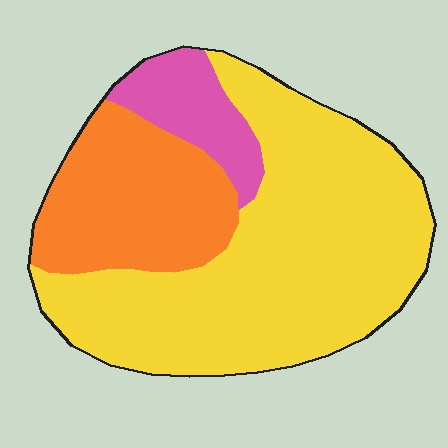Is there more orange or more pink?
Orange.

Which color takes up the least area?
Pink, at roughly 10%.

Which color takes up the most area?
Yellow, at roughly 65%.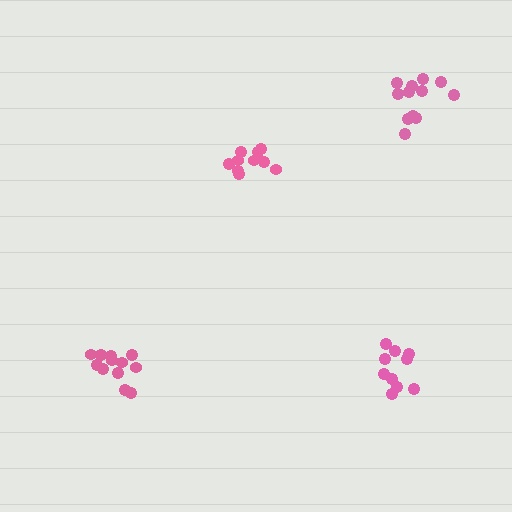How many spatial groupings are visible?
There are 4 spatial groupings.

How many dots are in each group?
Group 1: 12 dots, Group 2: 10 dots, Group 3: 10 dots, Group 4: 12 dots (44 total).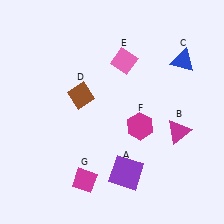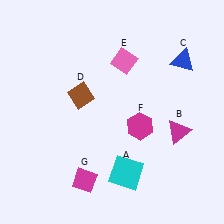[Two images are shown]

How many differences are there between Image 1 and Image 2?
There is 1 difference between the two images.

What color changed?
The square (A) changed from purple in Image 1 to cyan in Image 2.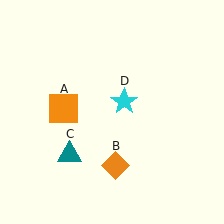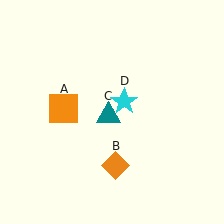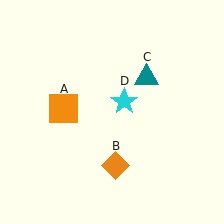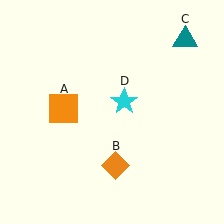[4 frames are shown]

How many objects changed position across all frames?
1 object changed position: teal triangle (object C).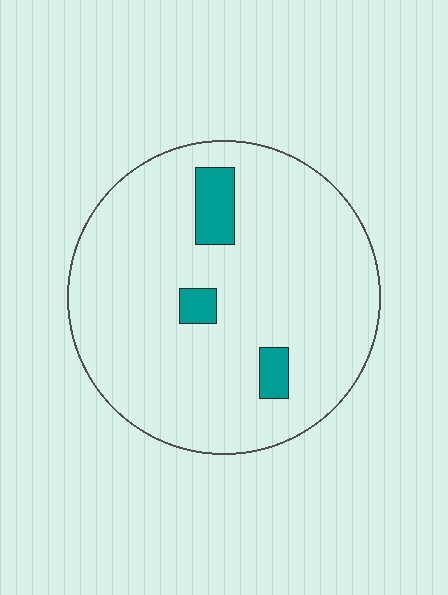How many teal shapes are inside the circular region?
3.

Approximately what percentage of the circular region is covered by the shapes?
Approximately 10%.